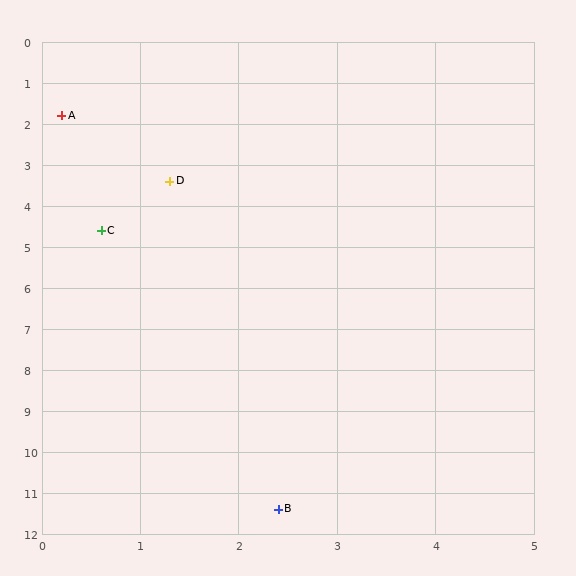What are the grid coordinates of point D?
Point D is at approximately (1.3, 3.4).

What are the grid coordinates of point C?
Point C is at approximately (0.6, 4.6).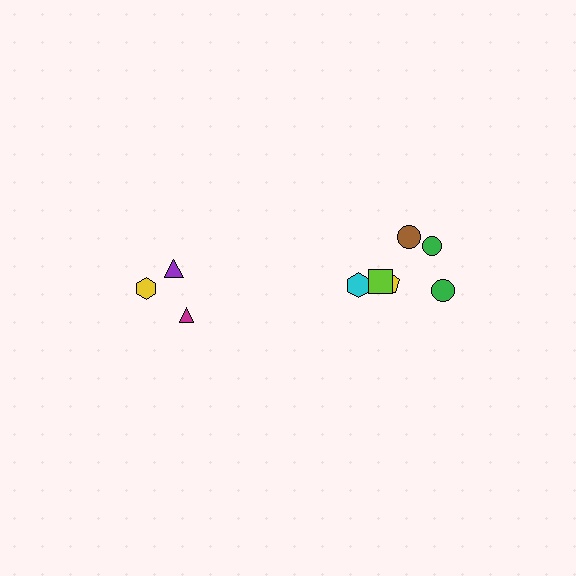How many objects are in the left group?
There are 3 objects.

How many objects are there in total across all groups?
There are 9 objects.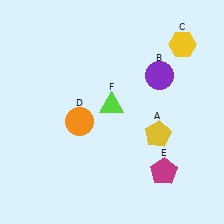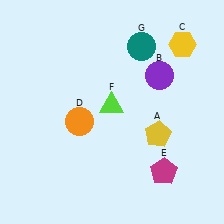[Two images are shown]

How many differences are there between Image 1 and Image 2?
There is 1 difference between the two images.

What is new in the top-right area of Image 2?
A teal circle (G) was added in the top-right area of Image 2.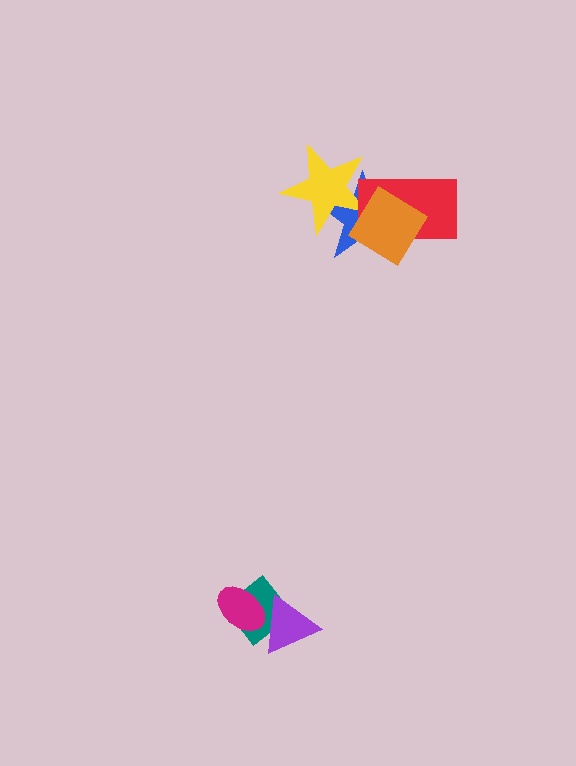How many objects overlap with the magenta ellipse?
2 objects overlap with the magenta ellipse.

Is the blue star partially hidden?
Yes, it is partially covered by another shape.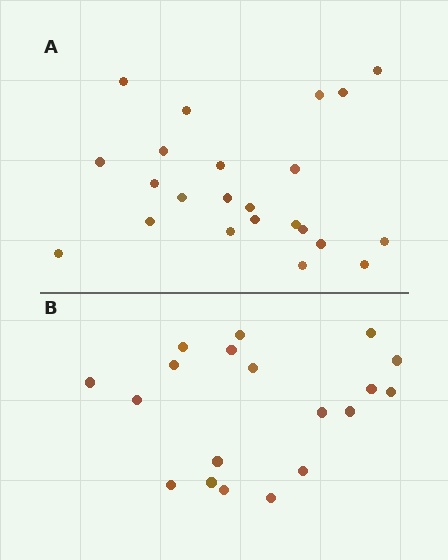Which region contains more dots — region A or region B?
Region A (the top region) has more dots.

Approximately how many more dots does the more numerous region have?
Region A has about 4 more dots than region B.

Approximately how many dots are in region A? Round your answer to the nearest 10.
About 20 dots. (The exact count is 23, which rounds to 20.)